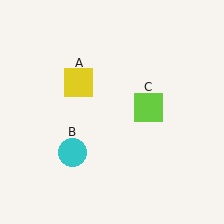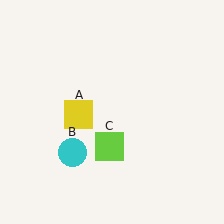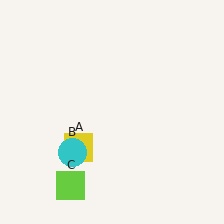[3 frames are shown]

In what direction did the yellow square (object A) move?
The yellow square (object A) moved down.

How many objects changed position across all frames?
2 objects changed position: yellow square (object A), lime square (object C).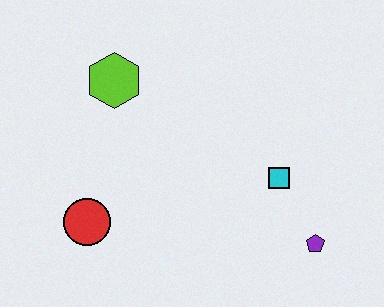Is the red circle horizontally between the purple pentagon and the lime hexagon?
No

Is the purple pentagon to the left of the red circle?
No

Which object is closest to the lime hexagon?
The red circle is closest to the lime hexagon.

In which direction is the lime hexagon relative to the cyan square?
The lime hexagon is to the left of the cyan square.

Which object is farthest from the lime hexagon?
The purple pentagon is farthest from the lime hexagon.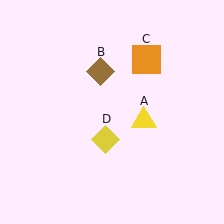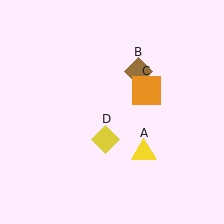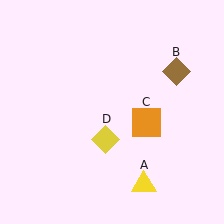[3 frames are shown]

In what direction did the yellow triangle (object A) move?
The yellow triangle (object A) moved down.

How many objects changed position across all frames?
3 objects changed position: yellow triangle (object A), brown diamond (object B), orange square (object C).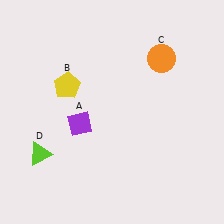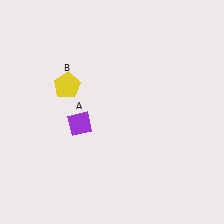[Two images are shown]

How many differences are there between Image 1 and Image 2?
There are 2 differences between the two images.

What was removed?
The lime triangle (D), the orange circle (C) were removed in Image 2.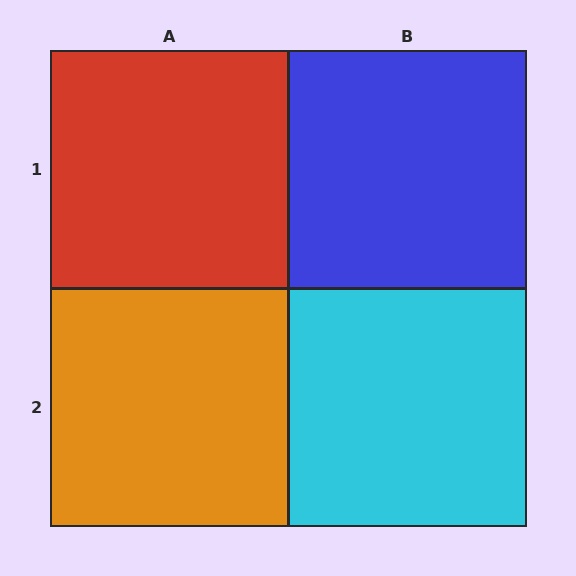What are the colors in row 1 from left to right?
Red, blue.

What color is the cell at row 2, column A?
Orange.